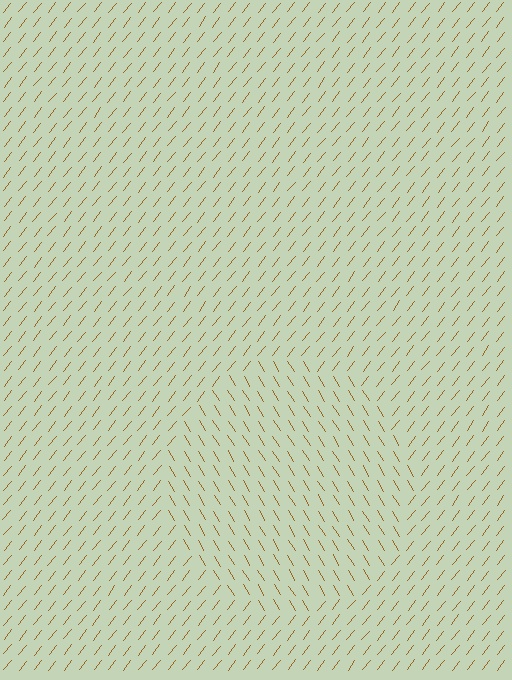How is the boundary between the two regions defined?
The boundary is defined purely by a change in line orientation (approximately 70 degrees difference). All lines are the same color and thickness.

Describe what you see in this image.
The image is filled with small brown line segments. A circle region in the image has lines oriented differently from the surrounding lines, creating a visible texture boundary.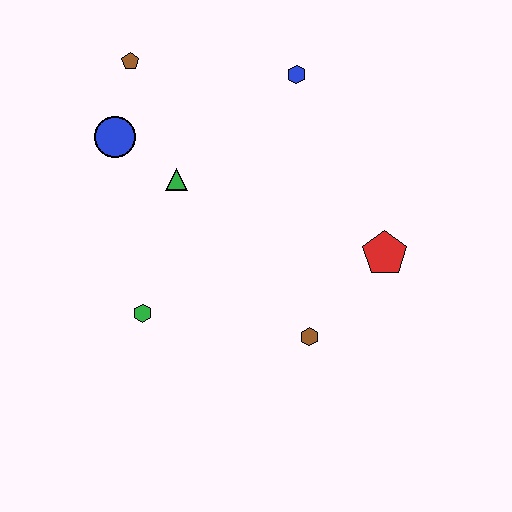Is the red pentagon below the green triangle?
Yes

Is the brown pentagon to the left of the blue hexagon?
Yes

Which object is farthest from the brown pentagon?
The brown hexagon is farthest from the brown pentagon.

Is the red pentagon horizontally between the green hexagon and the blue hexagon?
No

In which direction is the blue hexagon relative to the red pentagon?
The blue hexagon is above the red pentagon.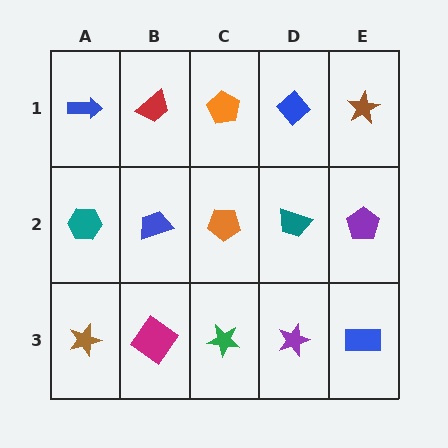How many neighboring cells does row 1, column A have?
2.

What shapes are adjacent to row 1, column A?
A teal hexagon (row 2, column A), a red trapezoid (row 1, column B).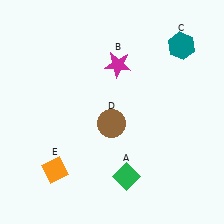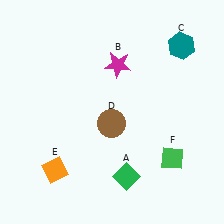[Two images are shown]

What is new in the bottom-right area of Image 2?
A green diamond (F) was added in the bottom-right area of Image 2.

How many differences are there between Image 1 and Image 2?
There is 1 difference between the two images.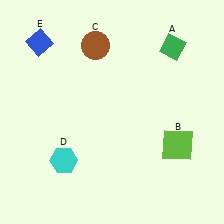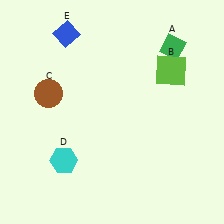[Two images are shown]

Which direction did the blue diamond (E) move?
The blue diamond (E) moved right.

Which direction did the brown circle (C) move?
The brown circle (C) moved down.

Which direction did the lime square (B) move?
The lime square (B) moved up.